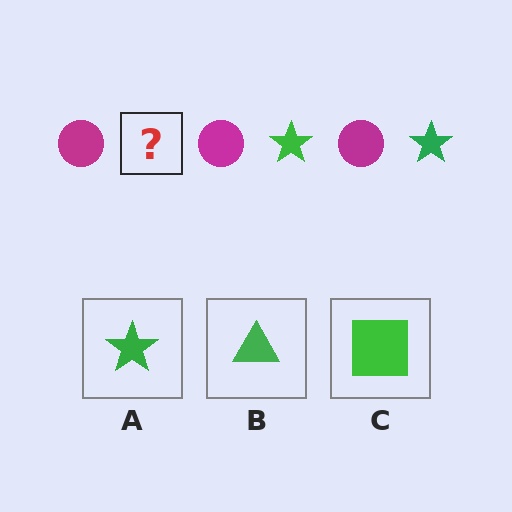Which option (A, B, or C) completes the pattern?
A.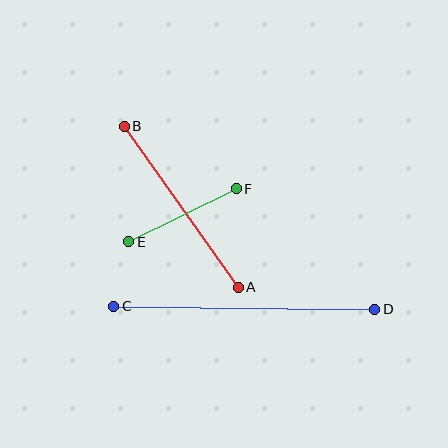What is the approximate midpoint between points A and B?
The midpoint is at approximately (181, 207) pixels.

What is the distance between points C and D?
The distance is approximately 261 pixels.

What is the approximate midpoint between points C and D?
The midpoint is at approximately (244, 308) pixels.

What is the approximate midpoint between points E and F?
The midpoint is at approximately (183, 215) pixels.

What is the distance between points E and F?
The distance is approximately 120 pixels.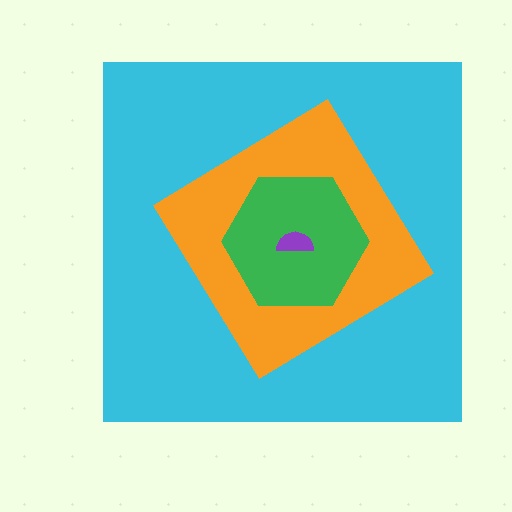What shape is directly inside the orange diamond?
The green hexagon.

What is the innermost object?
The purple semicircle.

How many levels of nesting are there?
4.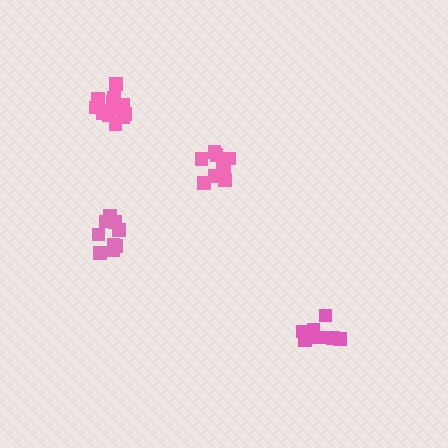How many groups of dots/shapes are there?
There are 4 groups.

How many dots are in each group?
Group 1: 9 dots, Group 2: 11 dots, Group 3: 15 dots, Group 4: 9 dots (44 total).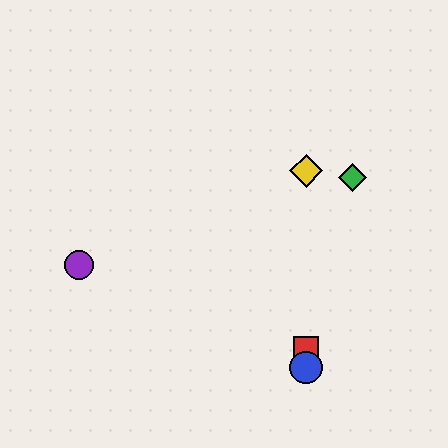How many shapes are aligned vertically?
3 shapes (the red square, the blue circle, the yellow diamond) are aligned vertically.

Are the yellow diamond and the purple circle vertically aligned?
No, the yellow diamond is at x≈306 and the purple circle is at x≈79.